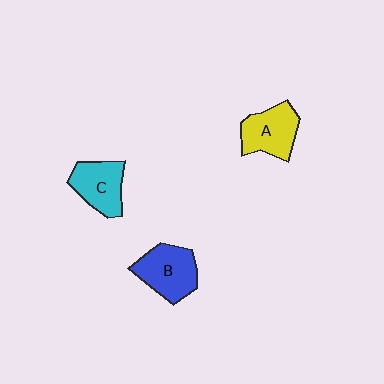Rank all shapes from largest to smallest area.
From largest to smallest: B (blue), A (yellow), C (cyan).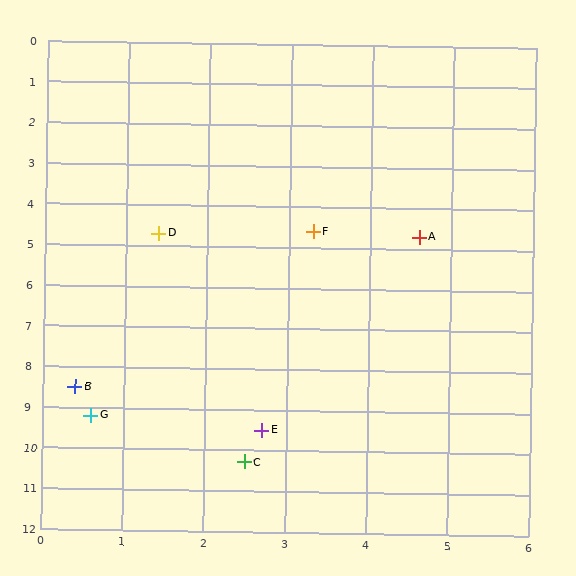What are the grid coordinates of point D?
Point D is at approximately (1.4, 4.7).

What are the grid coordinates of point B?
Point B is at approximately (0.4, 8.5).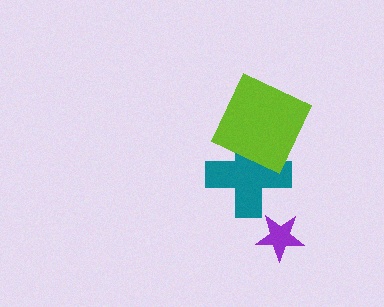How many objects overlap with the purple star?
0 objects overlap with the purple star.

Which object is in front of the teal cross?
The lime square is in front of the teal cross.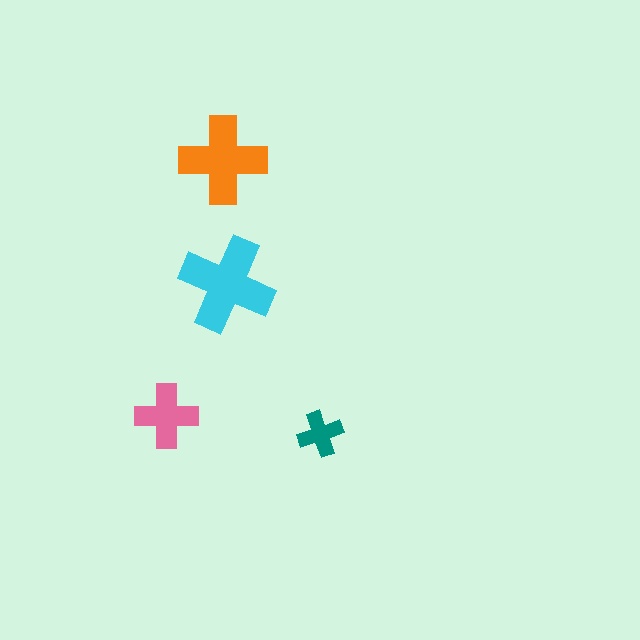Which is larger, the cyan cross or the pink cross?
The cyan one.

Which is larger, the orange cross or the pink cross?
The orange one.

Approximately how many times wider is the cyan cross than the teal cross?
About 2 times wider.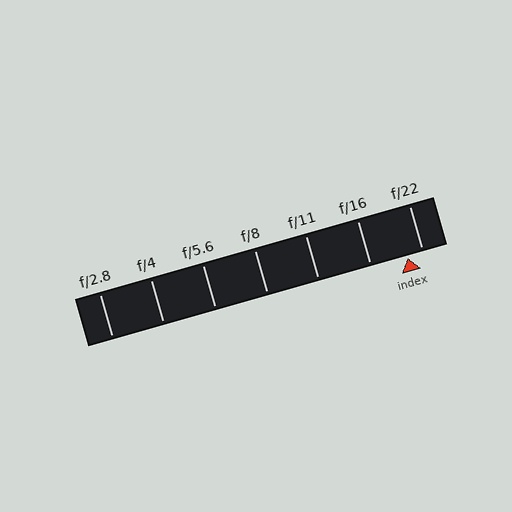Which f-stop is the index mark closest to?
The index mark is closest to f/22.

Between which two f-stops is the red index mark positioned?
The index mark is between f/16 and f/22.